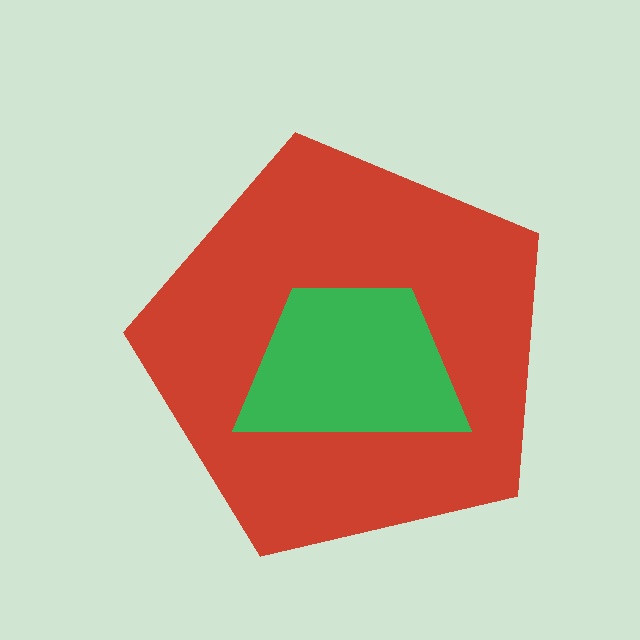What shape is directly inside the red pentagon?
The green trapezoid.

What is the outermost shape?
The red pentagon.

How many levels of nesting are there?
2.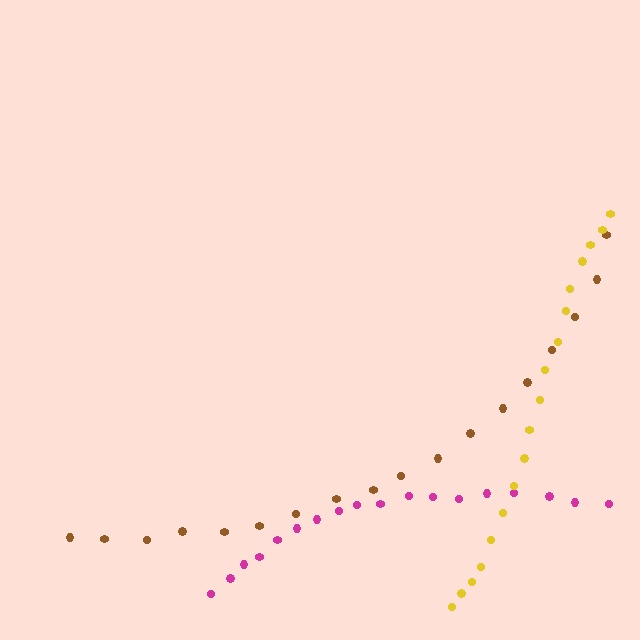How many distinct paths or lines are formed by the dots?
There are 3 distinct paths.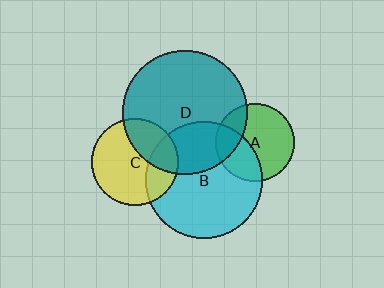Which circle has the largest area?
Circle D (teal).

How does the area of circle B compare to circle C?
Approximately 1.8 times.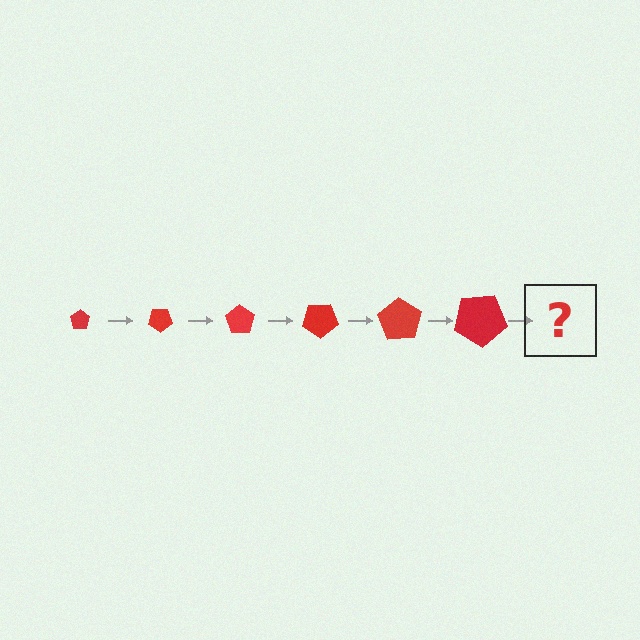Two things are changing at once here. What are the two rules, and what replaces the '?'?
The two rules are that the pentagon grows larger each step and it rotates 35 degrees each step. The '?' should be a pentagon, larger than the previous one and rotated 210 degrees from the start.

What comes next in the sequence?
The next element should be a pentagon, larger than the previous one and rotated 210 degrees from the start.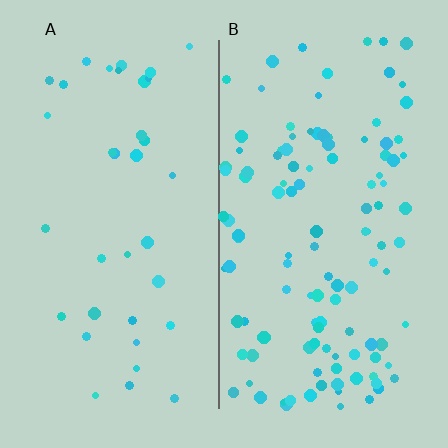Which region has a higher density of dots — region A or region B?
B (the right).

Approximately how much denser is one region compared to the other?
Approximately 3.3× — region B over region A.